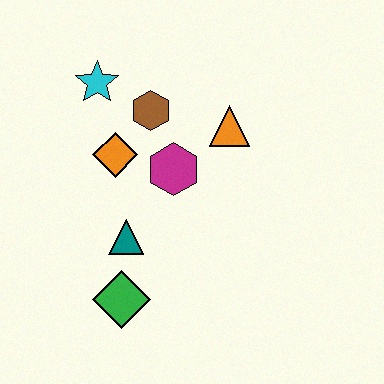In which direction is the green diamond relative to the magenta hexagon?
The green diamond is below the magenta hexagon.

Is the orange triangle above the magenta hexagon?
Yes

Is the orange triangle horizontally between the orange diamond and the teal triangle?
No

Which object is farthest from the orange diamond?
The green diamond is farthest from the orange diamond.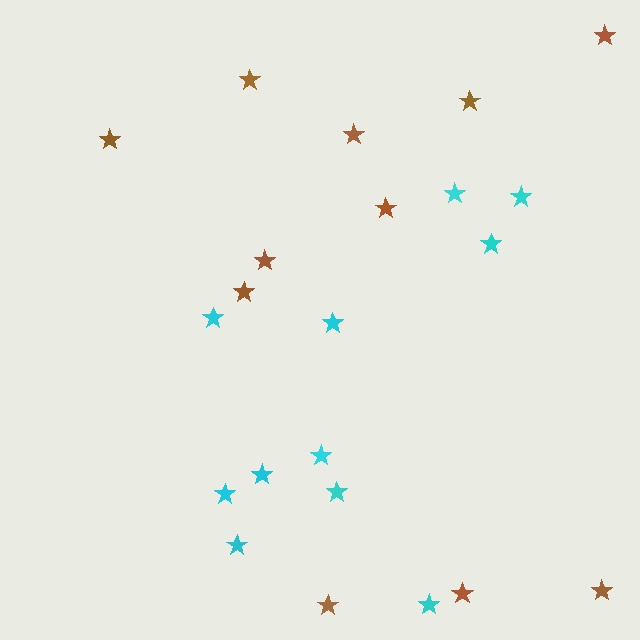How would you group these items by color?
There are 2 groups: one group of brown stars (11) and one group of cyan stars (11).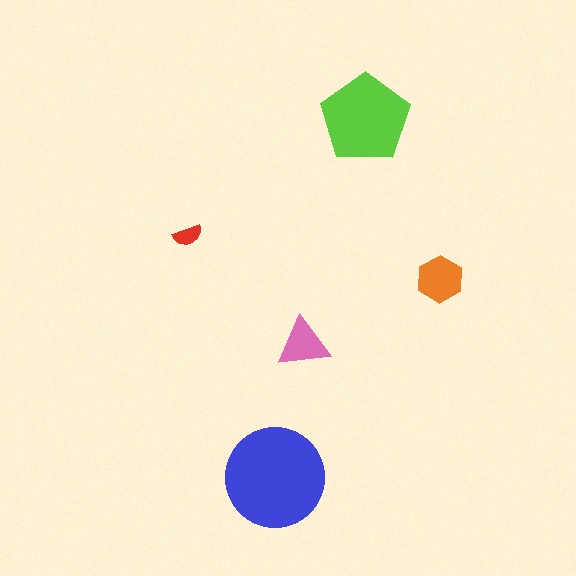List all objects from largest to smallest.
The blue circle, the lime pentagon, the orange hexagon, the pink triangle, the red semicircle.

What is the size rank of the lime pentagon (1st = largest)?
2nd.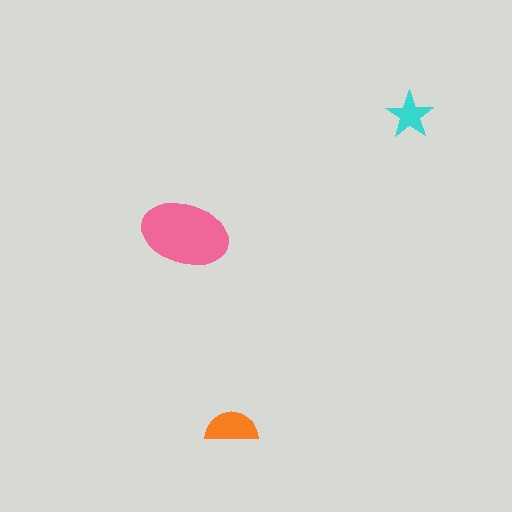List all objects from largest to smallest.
The pink ellipse, the orange semicircle, the cyan star.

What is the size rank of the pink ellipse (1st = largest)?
1st.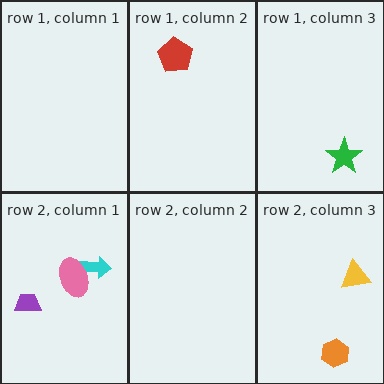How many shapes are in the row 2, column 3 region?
2.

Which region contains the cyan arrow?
The row 2, column 1 region.